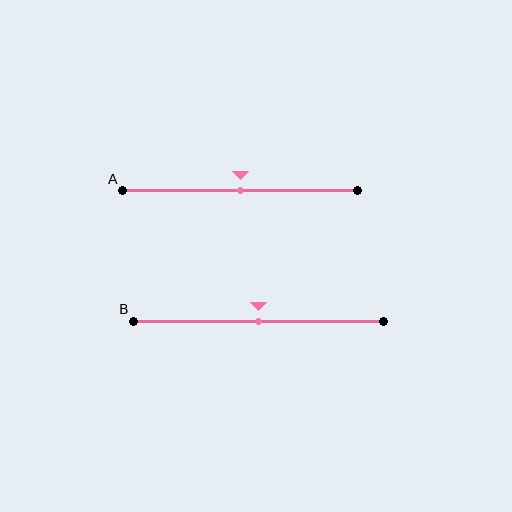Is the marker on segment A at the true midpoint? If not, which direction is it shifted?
Yes, the marker on segment A is at the true midpoint.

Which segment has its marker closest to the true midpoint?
Segment A has its marker closest to the true midpoint.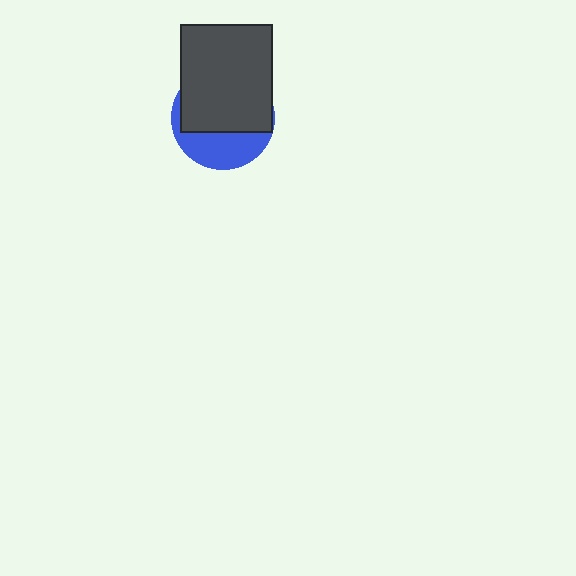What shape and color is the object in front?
The object in front is a dark gray rectangle.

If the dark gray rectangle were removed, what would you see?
You would see the complete blue circle.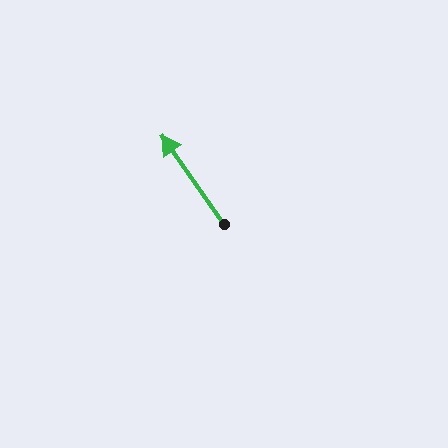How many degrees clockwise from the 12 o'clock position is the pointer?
Approximately 325 degrees.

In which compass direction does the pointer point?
Northwest.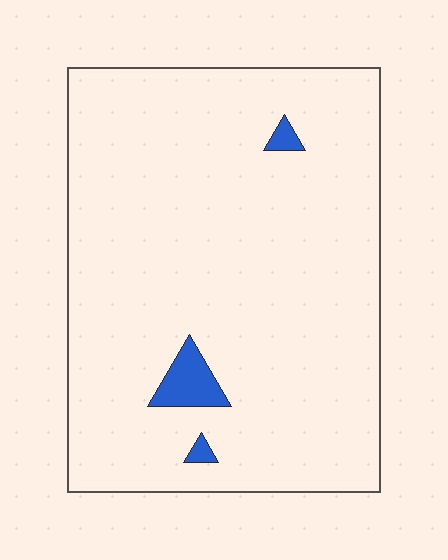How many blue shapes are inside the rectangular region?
3.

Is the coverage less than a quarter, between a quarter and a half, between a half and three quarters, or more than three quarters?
Less than a quarter.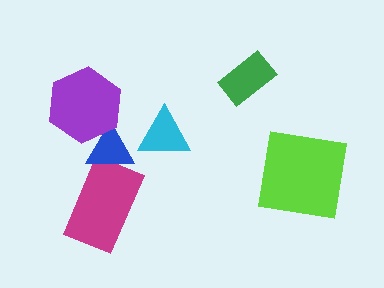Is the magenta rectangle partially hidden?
Yes, it is partially covered by another shape.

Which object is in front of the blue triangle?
The purple hexagon is in front of the blue triangle.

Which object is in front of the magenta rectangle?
The blue triangle is in front of the magenta rectangle.